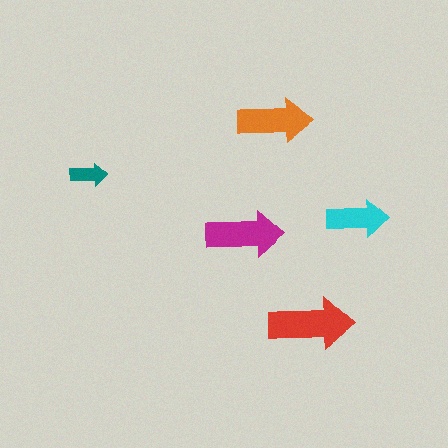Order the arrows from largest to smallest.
the red one, the magenta one, the orange one, the cyan one, the teal one.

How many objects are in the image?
There are 5 objects in the image.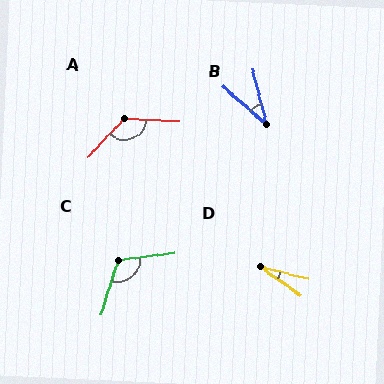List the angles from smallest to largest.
D (21°), B (34°), C (114°), A (130°).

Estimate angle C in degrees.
Approximately 114 degrees.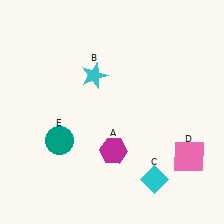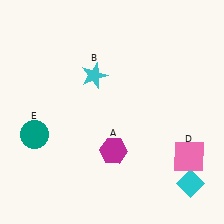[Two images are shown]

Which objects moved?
The objects that moved are: the cyan diamond (C), the teal circle (E).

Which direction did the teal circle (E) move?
The teal circle (E) moved left.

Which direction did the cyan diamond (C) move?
The cyan diamond (C) moved right.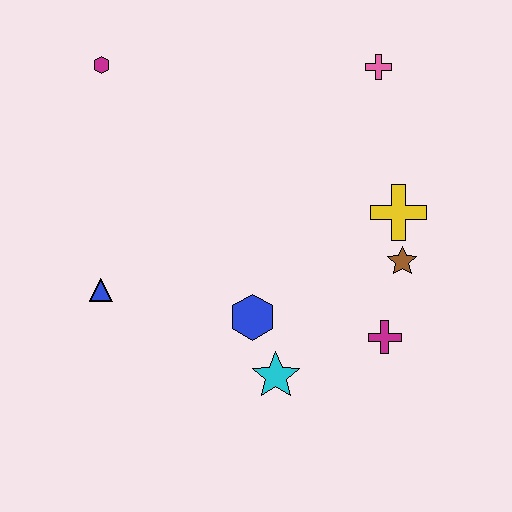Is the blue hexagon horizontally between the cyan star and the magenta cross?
No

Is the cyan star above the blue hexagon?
No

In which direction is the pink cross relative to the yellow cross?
The pink cross is above the yellow cross.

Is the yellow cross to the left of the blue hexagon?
No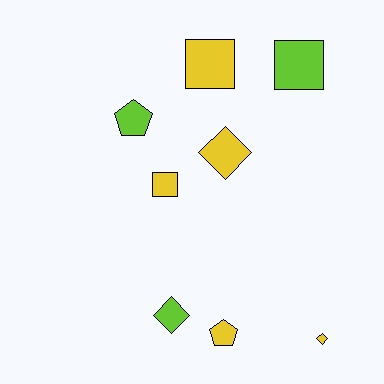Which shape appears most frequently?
Diamond, with 3 objects.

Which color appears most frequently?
Yellow, with 5 objects.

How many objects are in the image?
There are 8 objects.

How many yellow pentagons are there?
There is 1 yellow pentagon.